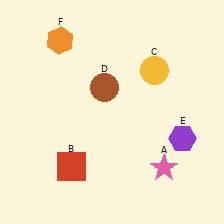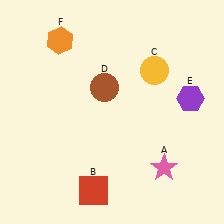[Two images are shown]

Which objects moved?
The objects that moved are: the red square (B), the purple hexagon (E).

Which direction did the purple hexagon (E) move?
The purple hexagon (E) moved up.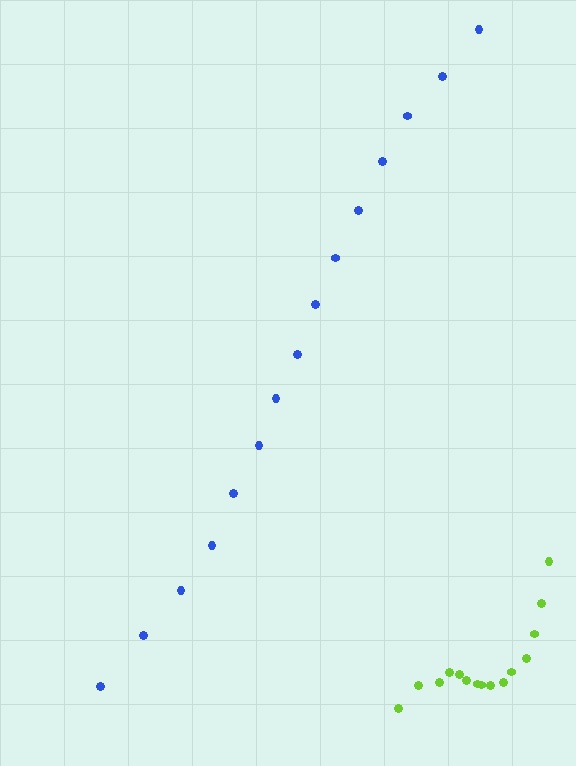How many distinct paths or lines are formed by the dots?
There are 2 distinct paths.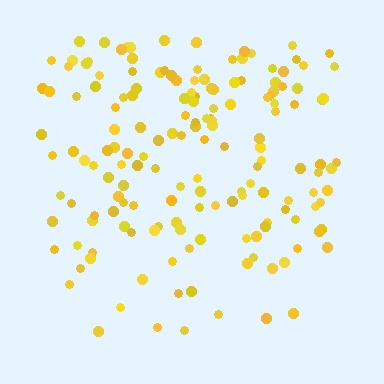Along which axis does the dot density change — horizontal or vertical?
Vertical.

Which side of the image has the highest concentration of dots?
The top.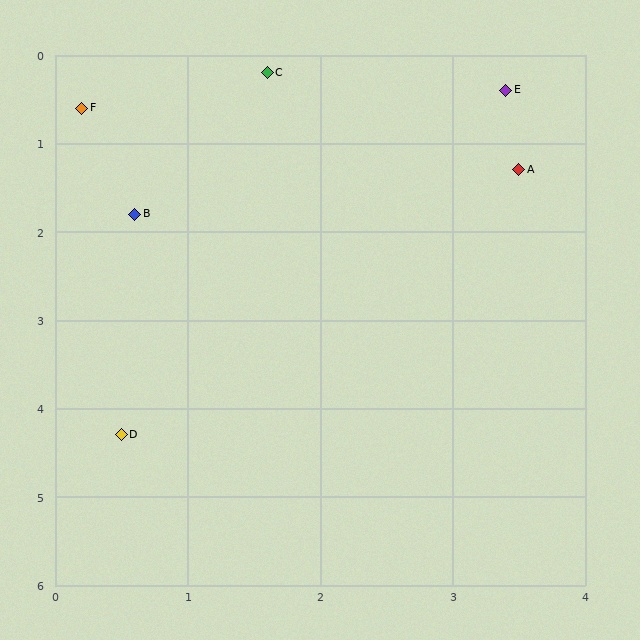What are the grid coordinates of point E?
Point E is at approximately (3.4, 0.4).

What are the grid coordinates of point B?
Point B is at approximately (0.6, 1.8).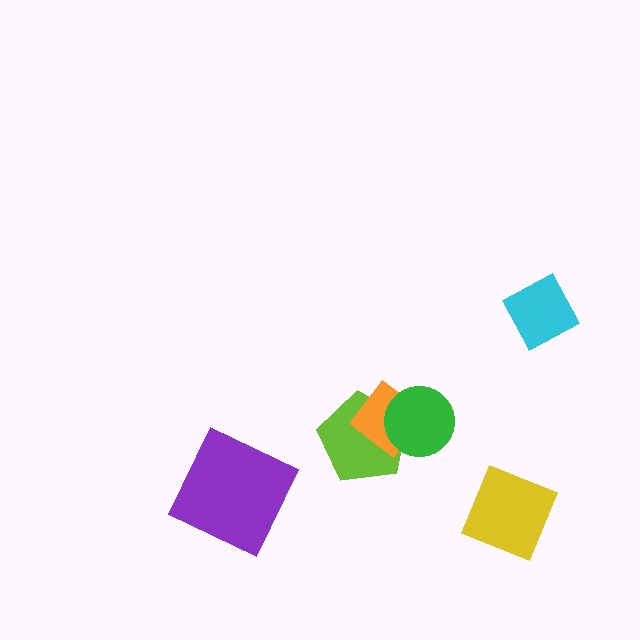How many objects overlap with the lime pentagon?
2 objects overlap with the lime pentagon.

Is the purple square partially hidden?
No, no other shape covers it.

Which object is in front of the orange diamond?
The green circle is in front of the orange diamond.